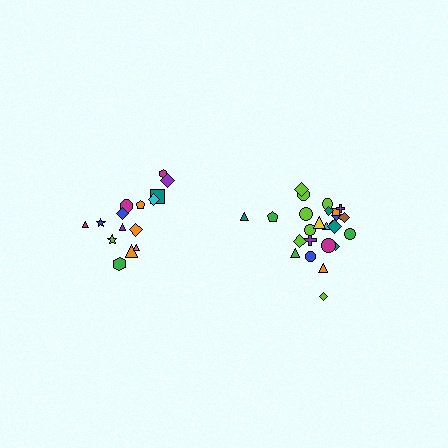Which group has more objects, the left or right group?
The right group.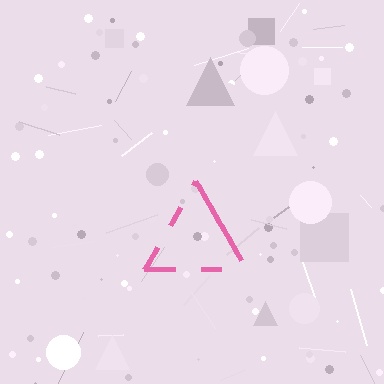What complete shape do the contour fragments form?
The contour fragments form a triangle.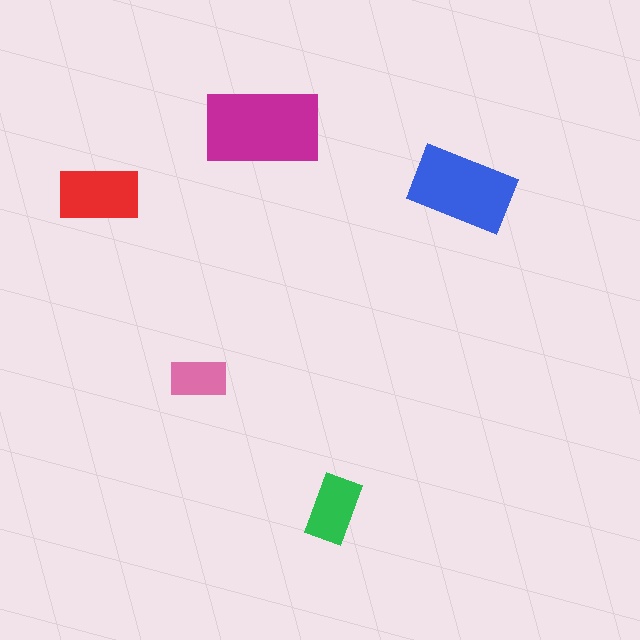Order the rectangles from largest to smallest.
the magenta one, the blue one, the red one, the green one, the pink one.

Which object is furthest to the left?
The red rectangle is leftmost.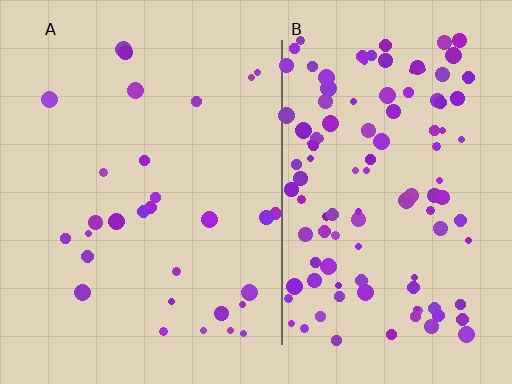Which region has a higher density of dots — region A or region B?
B (the right).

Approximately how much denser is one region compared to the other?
Approximately 3.9× — region B over region A.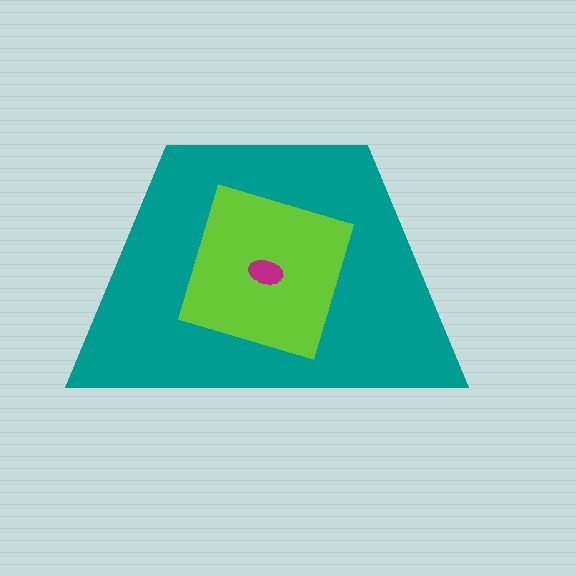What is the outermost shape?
The teal trapezoid.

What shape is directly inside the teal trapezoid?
The lime square.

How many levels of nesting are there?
3.